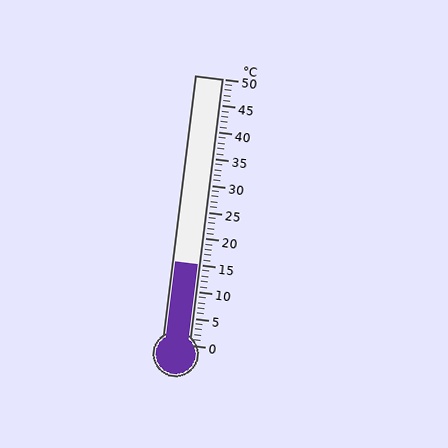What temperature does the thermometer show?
The thermometer shows approximately 15°C.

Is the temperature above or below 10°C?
The temperature is above 10°C.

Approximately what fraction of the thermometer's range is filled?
The thermometer is filled to approximately 30% of its range.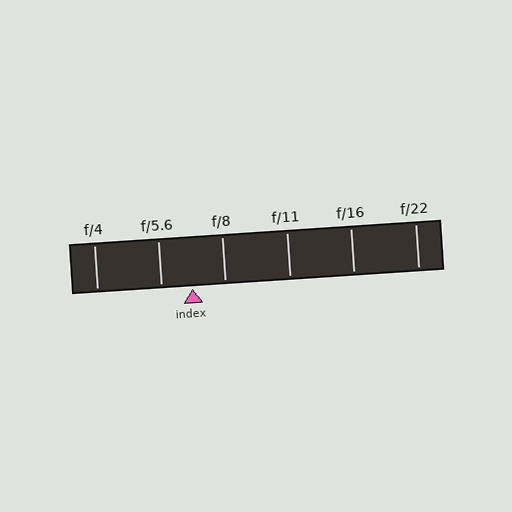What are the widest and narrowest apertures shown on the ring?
The widest aperture shown is f/4 and the narrowest is f/22.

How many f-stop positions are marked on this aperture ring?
There are 6 f-stop positions marked.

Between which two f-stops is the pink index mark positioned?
The index mark is between f/5.6 and f/8.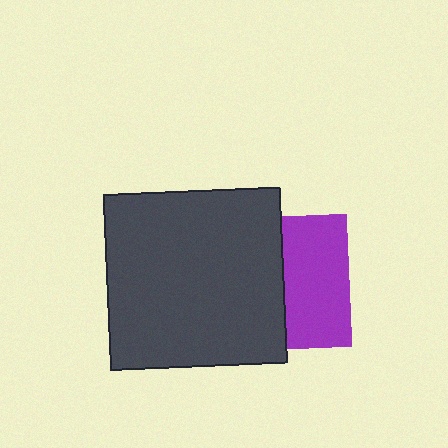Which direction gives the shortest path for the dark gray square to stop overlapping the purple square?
Moving left gives the shortest separation.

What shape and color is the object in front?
The object in front is a dark gray square.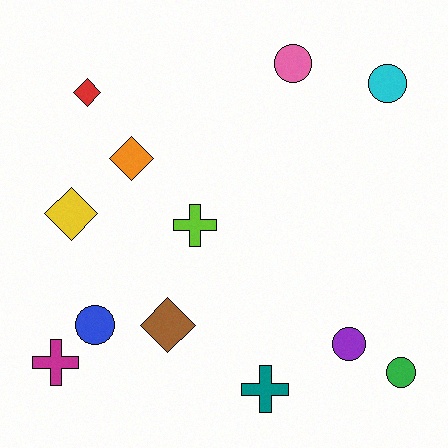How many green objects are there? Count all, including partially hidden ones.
There is 1 green object.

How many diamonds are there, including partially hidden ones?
There are 4 diamonds.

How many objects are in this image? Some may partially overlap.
There are 12 objects.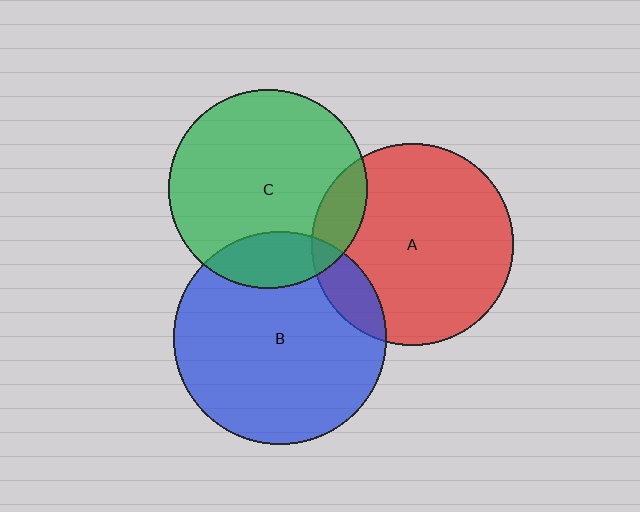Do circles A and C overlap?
Yes.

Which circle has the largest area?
Circle B (blue).